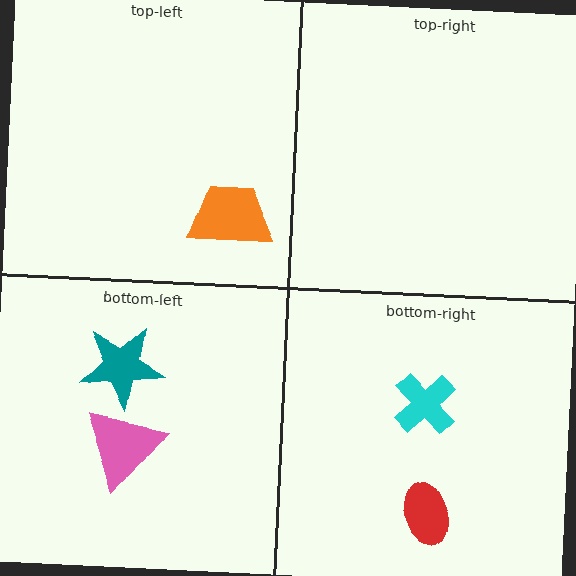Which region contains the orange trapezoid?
The top-left region.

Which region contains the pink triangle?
The bottom-left region.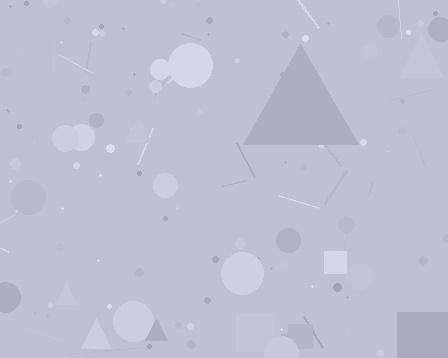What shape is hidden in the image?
A triangle is hidden in the image.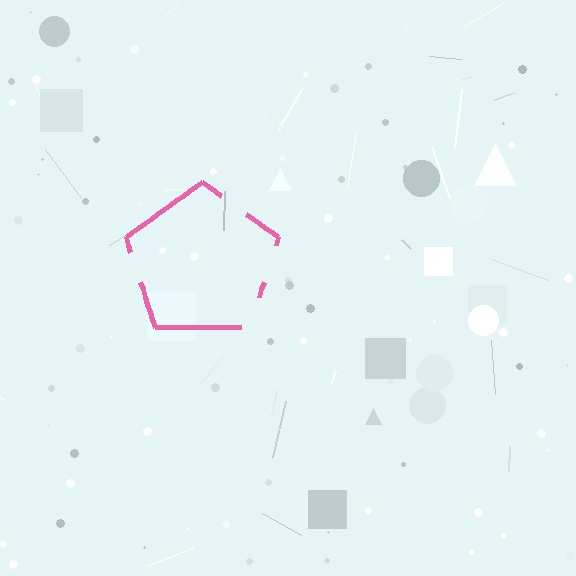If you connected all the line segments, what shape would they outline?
They would outline a pentagon.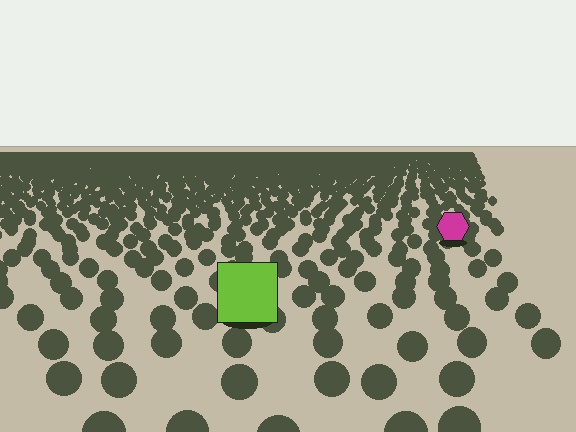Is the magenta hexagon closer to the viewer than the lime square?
No. The lime square is closer — you can tell from the texture gradient: the ground texture is coarser near it.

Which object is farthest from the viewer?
The magenta hexagon is farthest from the viewer. It appears smaller and the ground texture around it is denser.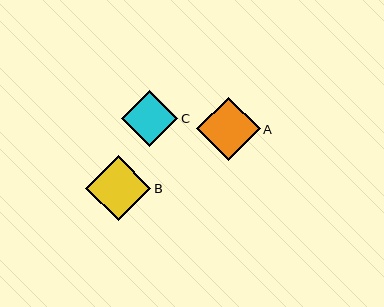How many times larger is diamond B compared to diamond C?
Diamond B is approximately 1.2 times the size of diamond C.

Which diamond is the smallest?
Diamond C is the smallest with a size of approximately 56 pixels.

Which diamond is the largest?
Diamond B is the largest with a size of approximately 65 pixels.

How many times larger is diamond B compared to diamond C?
Diamond B is approximately 1.2 times the size of diamond C.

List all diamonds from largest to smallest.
From largest to smallest: B, A, C.